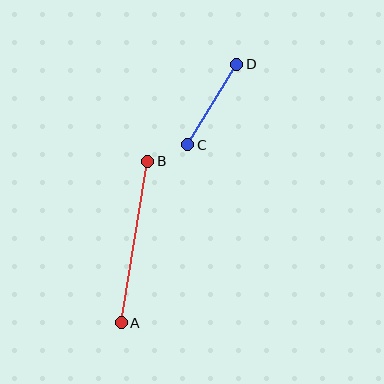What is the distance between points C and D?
The distance is approximately 94 pixels.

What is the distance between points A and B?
The distance is approximately 163 pixels.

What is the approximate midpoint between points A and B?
The midpoint is at approximately (135, 242) pixels.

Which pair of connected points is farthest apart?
Points A and B are farthest apart.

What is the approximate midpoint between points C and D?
The midpoint is at approximately (212, 104) pixels.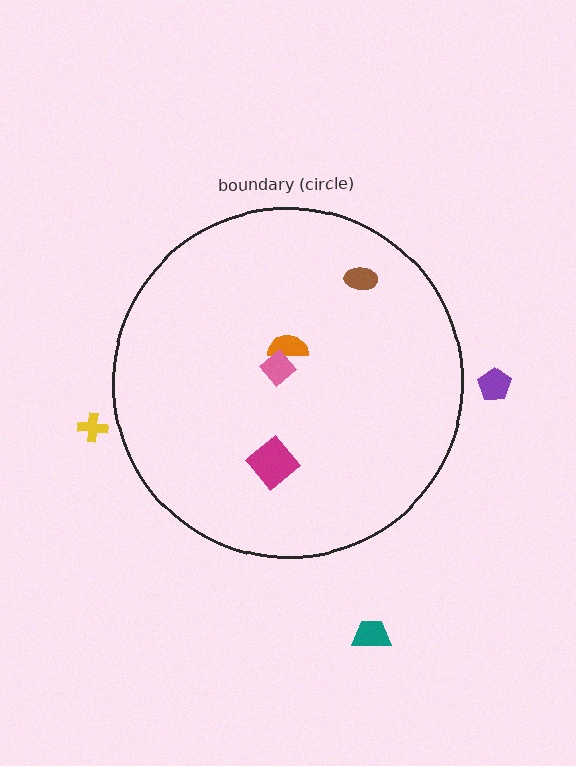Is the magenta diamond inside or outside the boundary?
Inside.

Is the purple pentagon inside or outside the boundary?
Outside.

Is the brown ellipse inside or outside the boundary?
Inside.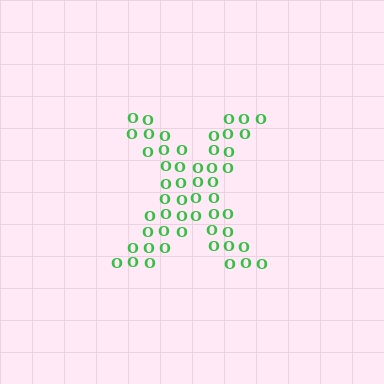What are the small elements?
The small elements are letter O's.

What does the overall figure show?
The overall figure shows the letter X.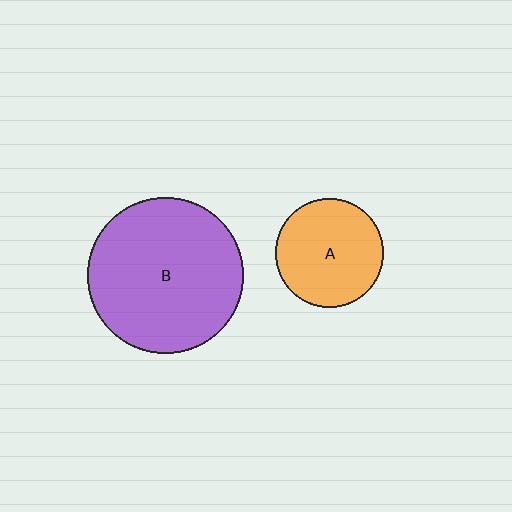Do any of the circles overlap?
No, none of the circles overlap.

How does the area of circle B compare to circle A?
Approximately 2.1 times.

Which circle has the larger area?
Circle B (purple).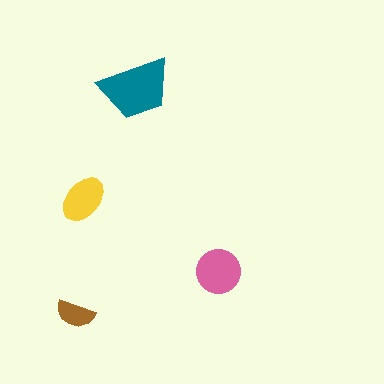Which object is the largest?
The teal trapezoid.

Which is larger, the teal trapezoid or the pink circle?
The teal trapezoid.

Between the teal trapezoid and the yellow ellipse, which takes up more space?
The teal trapezoid.